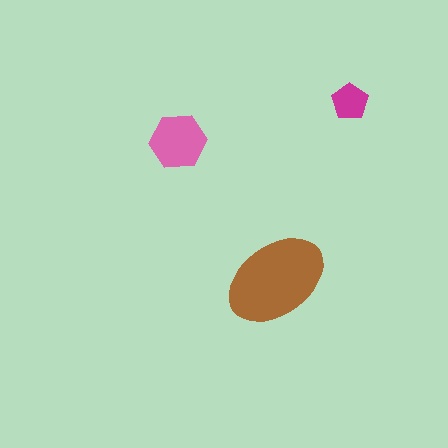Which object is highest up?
The magenta pentagon is topmost.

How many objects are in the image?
There are 3 objects in the image.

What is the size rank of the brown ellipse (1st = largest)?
1st.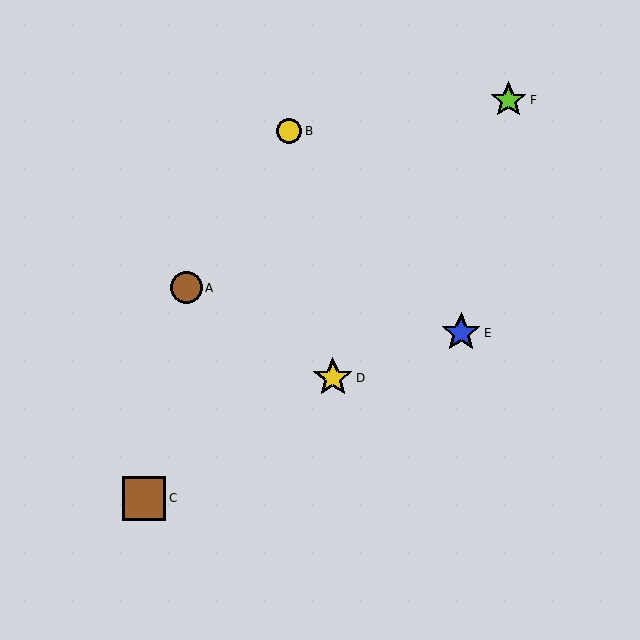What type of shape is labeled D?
Shape D is a yellow star.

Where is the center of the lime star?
The center of the lime star is at (509, 100).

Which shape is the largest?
The brown square (labeled C) is the largest.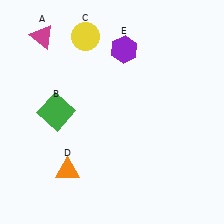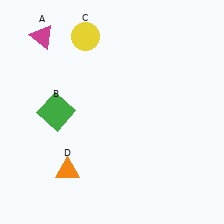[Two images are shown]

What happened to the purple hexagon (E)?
The purple hexagon (E) was removed in Image 2. It was in the top-right area of Image 1.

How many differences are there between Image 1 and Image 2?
There is 1 difference between the two images.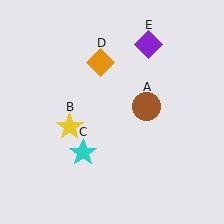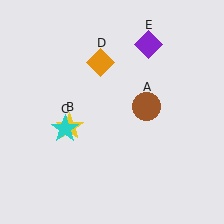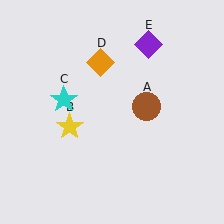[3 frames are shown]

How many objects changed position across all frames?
1 object changed position: cyan star (object C).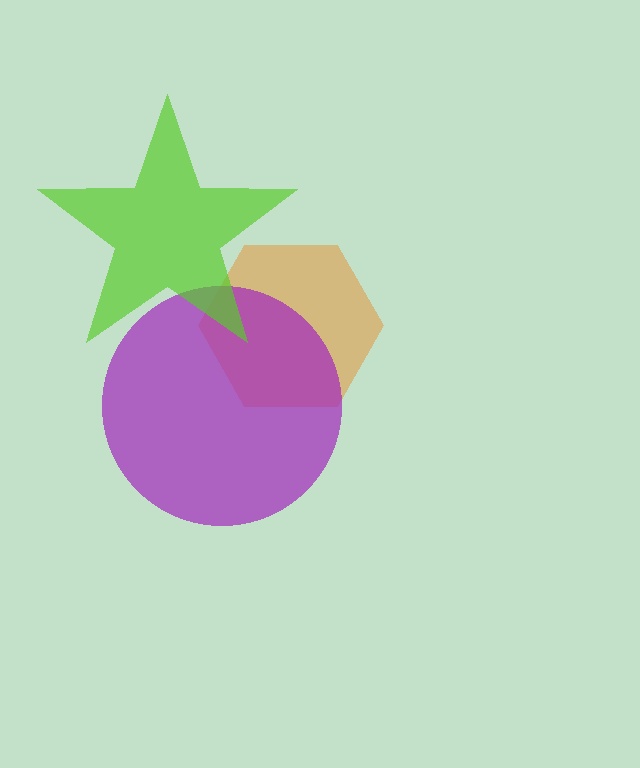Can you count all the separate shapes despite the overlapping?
Yes, there are 3 separate shapes.